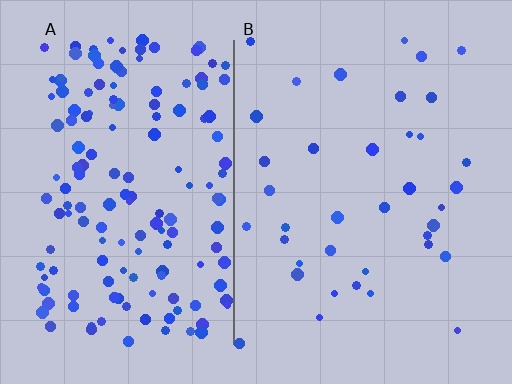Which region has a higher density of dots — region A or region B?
A (the left).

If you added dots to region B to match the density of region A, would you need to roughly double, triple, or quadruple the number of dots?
Approximately quadruple.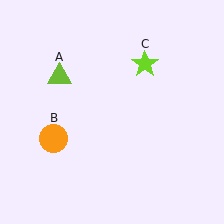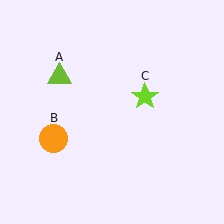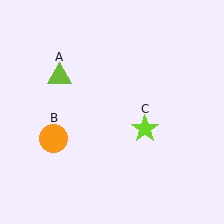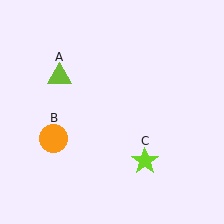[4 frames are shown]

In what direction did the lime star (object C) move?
The lime star (object C) moved down.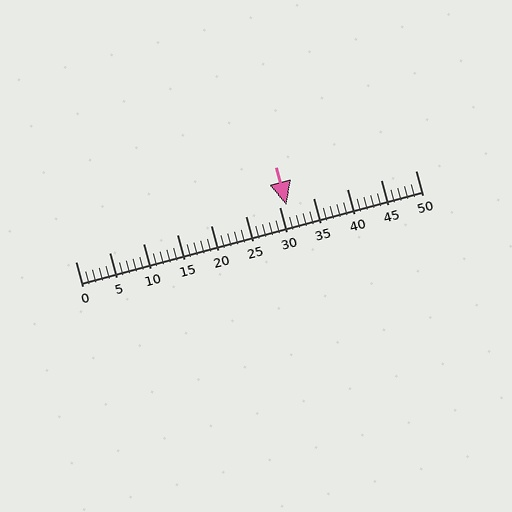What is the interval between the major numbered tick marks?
The major tick marks are spaced 5 units apart.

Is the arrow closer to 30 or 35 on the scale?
The arrow is closer to 30.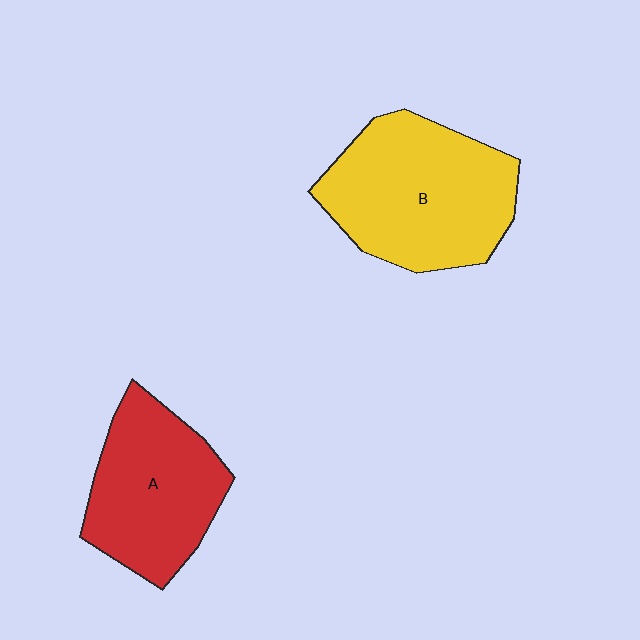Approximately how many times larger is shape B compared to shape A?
Approximately 1.3 times.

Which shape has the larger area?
Shape B (yellow).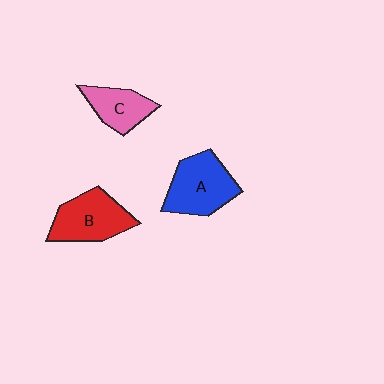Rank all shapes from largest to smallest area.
From largest to smallest: A (blue), B (red), C (pink).